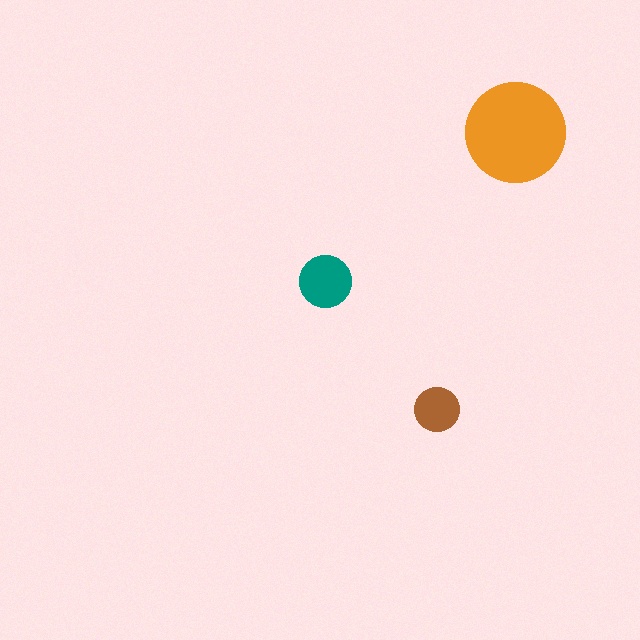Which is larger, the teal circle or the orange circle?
The orange one.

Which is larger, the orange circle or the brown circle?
The orange one.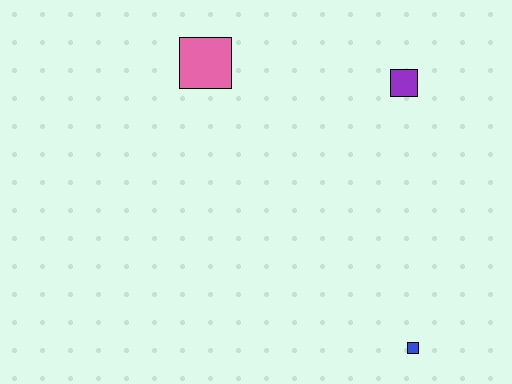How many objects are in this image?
There are 3 objects.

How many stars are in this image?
There are no stars.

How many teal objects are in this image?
There are no teal objects.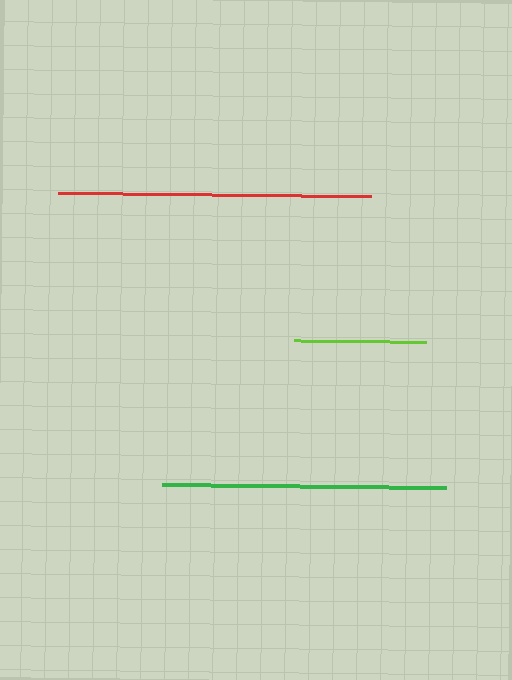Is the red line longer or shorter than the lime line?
The red line is longer than the lime line.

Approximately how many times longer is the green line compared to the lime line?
The green line is approximately 2.2 times the length of the lime line.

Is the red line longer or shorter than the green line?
The red line is longer than the green line.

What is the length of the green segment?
The green segment is approximately 284 pixels long.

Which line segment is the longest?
The red line is the longest at approximately 313 pixels.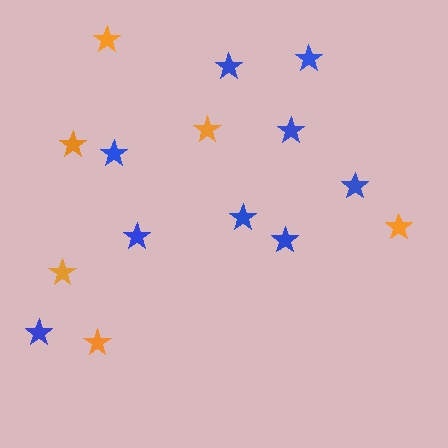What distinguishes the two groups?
There are 2 groups: one group of blue stars (9) and one group of orange stars (6).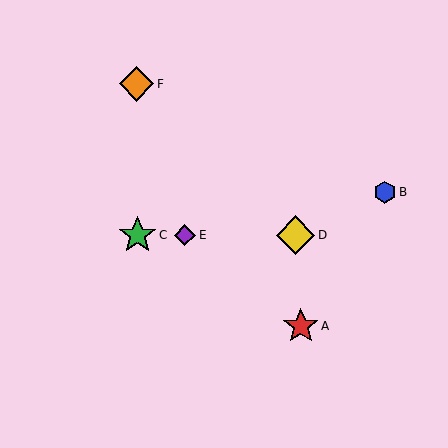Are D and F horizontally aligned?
No, D is at y≈235 and F is at y≈84.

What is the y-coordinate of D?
Object D is at y≈235.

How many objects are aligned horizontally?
3 objects (C, D, E) are aligned horizontally.